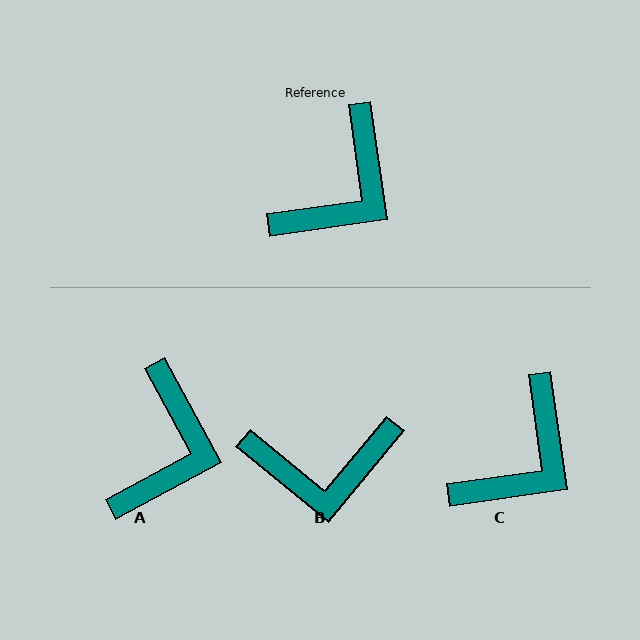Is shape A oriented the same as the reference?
No, it is off by about 20 degrees.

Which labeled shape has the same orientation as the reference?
C.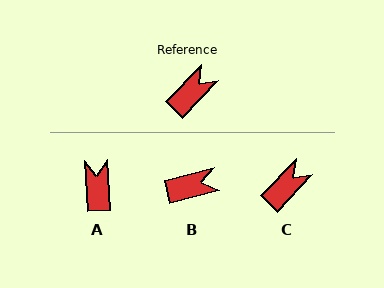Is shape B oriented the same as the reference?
No, it is off by about 32 degrees.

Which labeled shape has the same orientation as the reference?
C.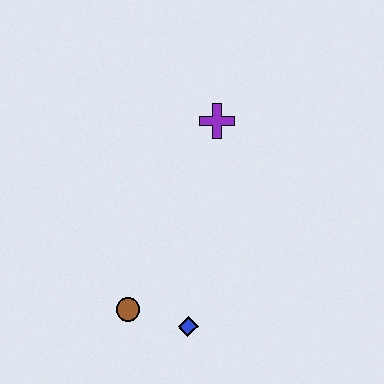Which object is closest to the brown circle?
The blue diamond is closest to the brown circle.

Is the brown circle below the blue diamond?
No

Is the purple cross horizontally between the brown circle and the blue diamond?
No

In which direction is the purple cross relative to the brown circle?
The purple cross is above the brown circle.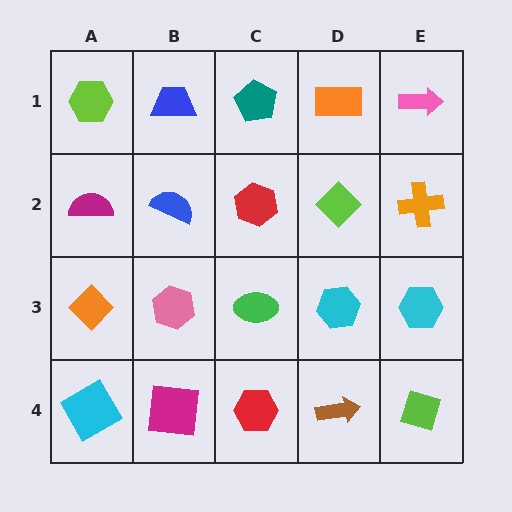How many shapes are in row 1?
5 shapes.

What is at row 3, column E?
A cyan hexagon.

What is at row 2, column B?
A blue semicircle.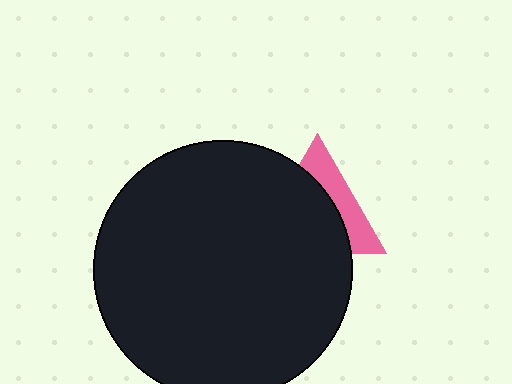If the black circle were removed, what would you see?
You would see the complete pink triangle.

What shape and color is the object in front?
The object in front is a black circle.